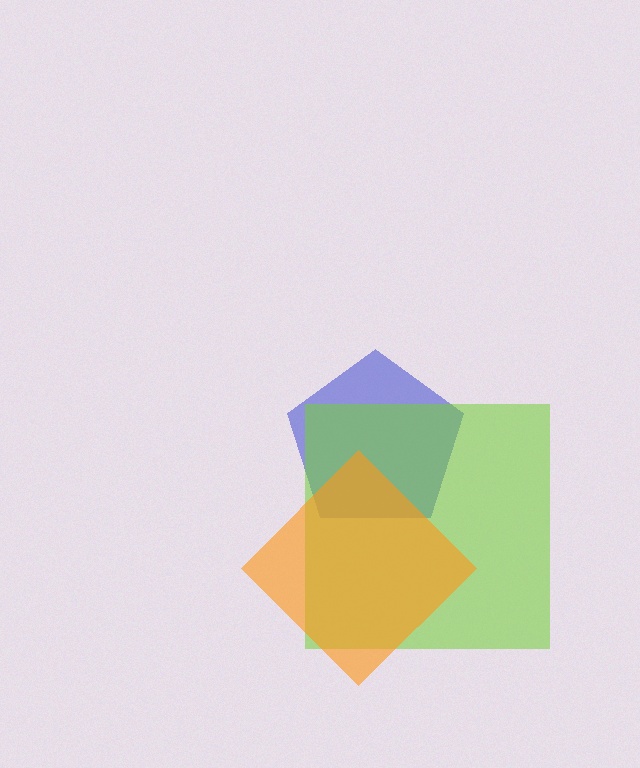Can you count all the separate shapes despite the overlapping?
Yes, there are 3 separate shapes.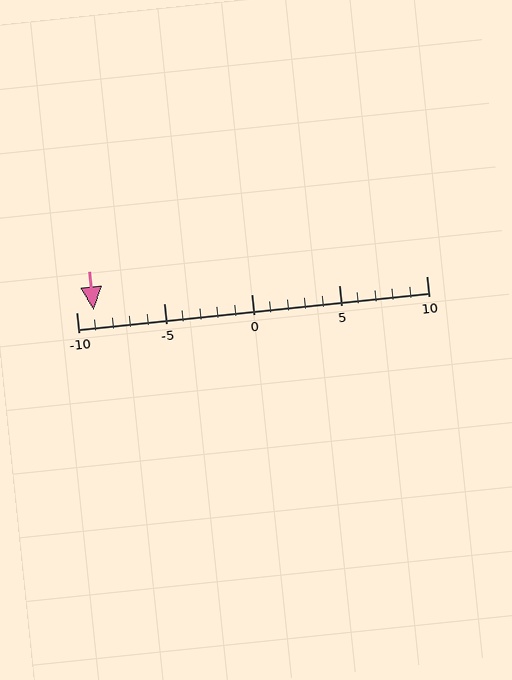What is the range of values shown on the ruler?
The ruler shows values from -10 to 10.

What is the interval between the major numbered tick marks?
The major tick marks are spaced 5 units apart.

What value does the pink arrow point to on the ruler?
The pink arrow points to approximately -9.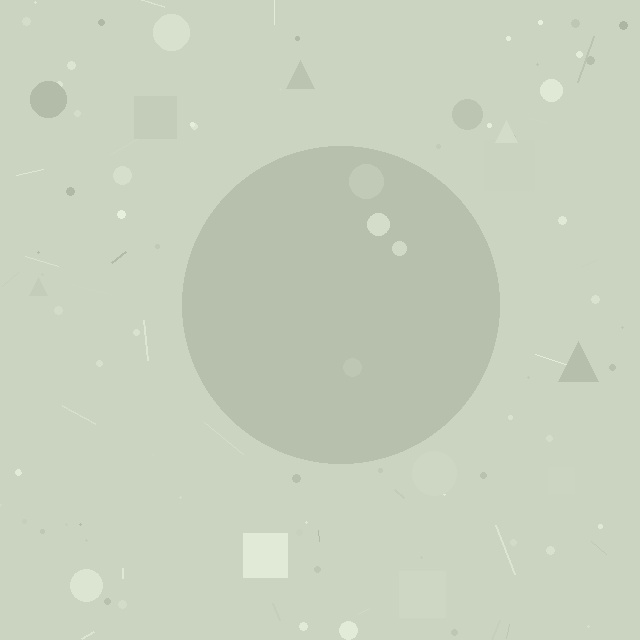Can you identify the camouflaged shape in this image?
The camouflaged shape is a circle.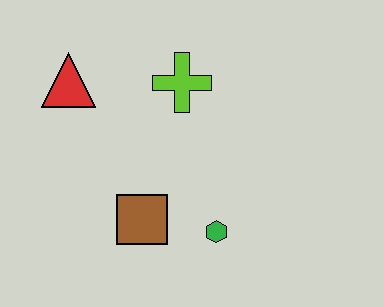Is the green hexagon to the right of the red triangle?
Yes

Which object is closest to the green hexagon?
The brown square is closest to the green hexagon.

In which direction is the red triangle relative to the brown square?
The red triangle is above the brown square.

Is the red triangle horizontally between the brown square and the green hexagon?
No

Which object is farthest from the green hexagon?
The red triangle is farthest from the green hexagon.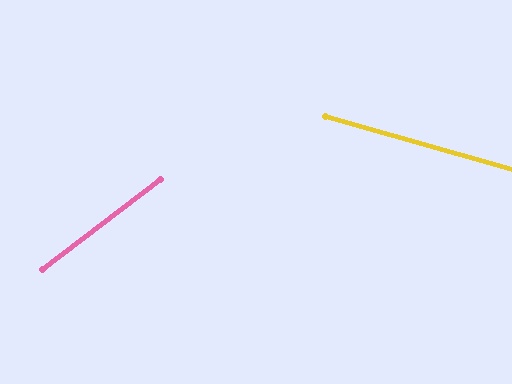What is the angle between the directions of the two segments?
Approximately 53 degrees.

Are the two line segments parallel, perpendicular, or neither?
Neither parallel nor perpendicular — they differ by about 53°.